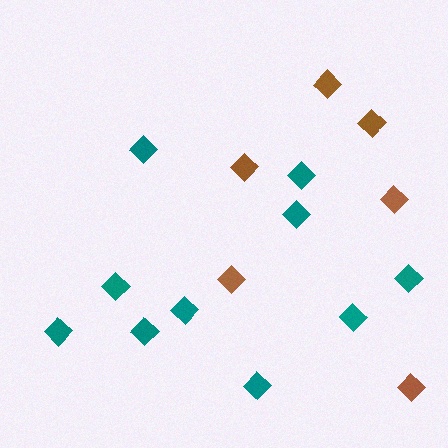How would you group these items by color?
There are 2 groups: one group of teal diamonds (10) and one group of brown diamonds (6).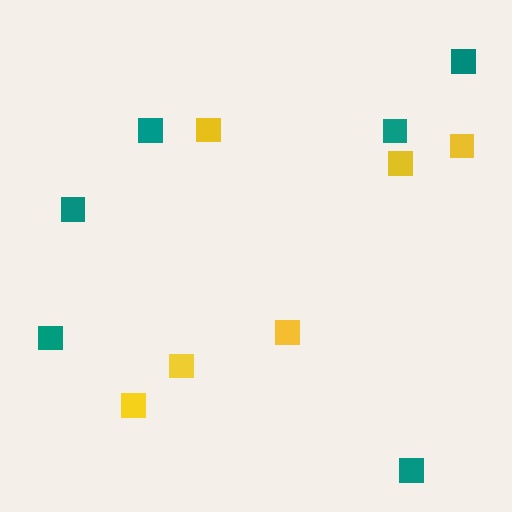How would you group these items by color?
There are 2 groups: one group of teal squares (6) and one group of yellow squares (6).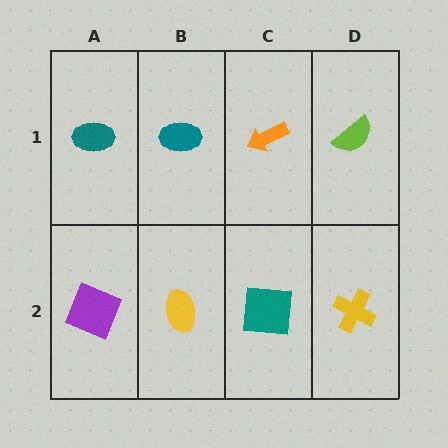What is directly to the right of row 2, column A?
A yellow ellipse.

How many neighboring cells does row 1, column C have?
3.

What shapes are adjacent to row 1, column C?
A teal square (row 2, column C), a teal ellipse (row 1, column B), a lime semicircle (row 1, column D).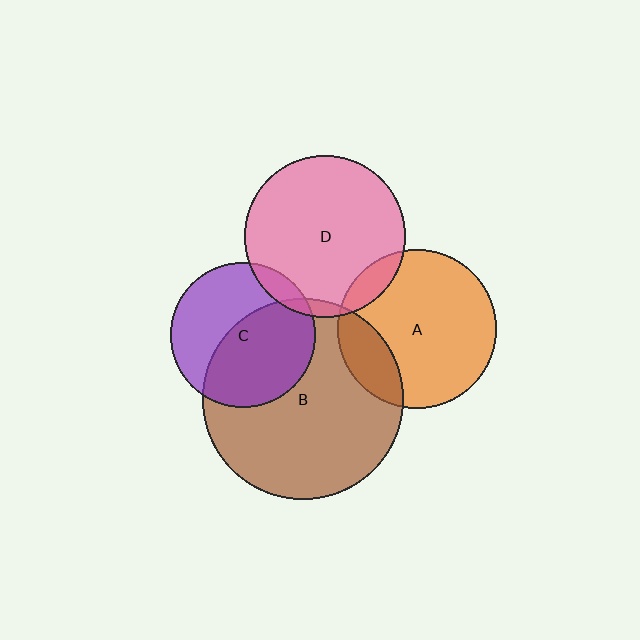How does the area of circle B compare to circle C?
Approximately 1.9 times.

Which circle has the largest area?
Circle B (brown).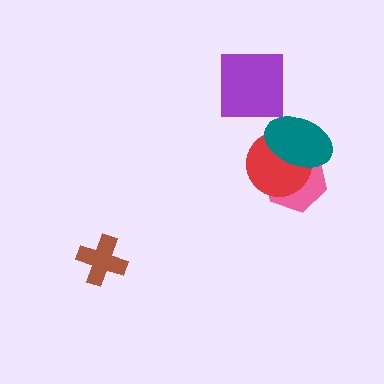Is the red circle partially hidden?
Yes, it is partially covered by another shape.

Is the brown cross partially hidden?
No, no other shape covers it.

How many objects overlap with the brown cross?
0 objects overlap with the brown cross.